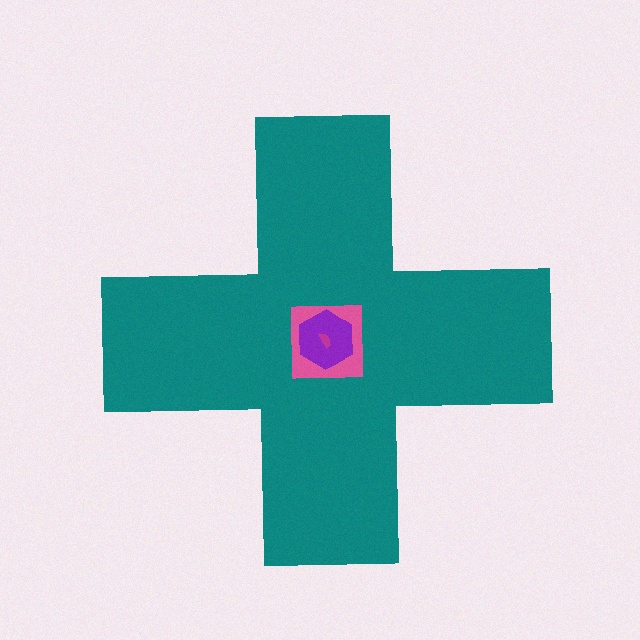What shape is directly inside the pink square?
The purple hexagon.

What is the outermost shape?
The teal cross.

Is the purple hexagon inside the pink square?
Yes.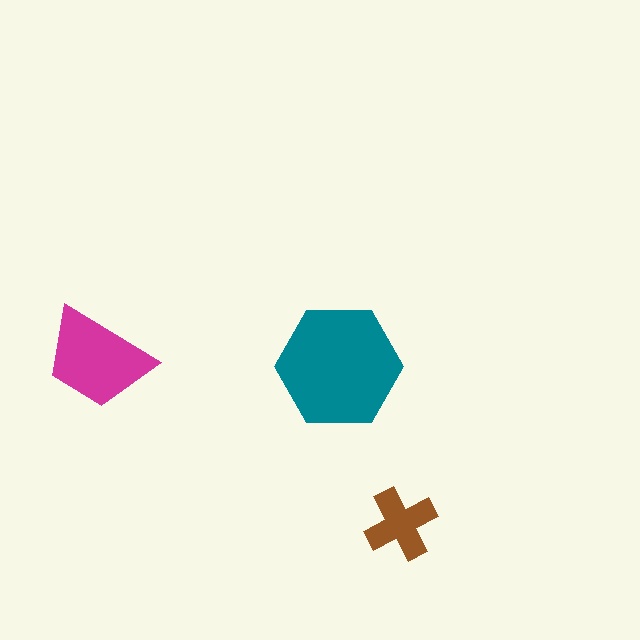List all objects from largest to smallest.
The teal hexagon, the magenta trapezoid, the brown cross.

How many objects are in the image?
There are 3 objects in the image.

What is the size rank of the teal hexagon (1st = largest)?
1st.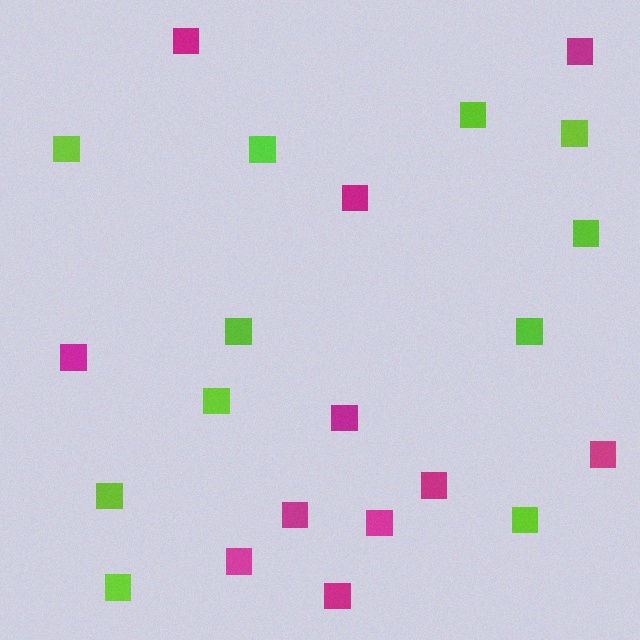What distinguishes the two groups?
There are 2 groups: one group of lime squares (11) and one group of magenta squares (11).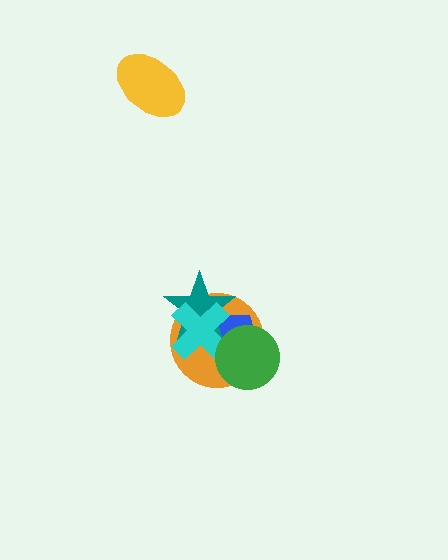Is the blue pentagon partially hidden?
Yes, it is partially covered by another shape.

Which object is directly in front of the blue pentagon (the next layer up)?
The teal star is directly in front of the blue pentagon.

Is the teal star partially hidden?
Yes, it is partially covered by another shape.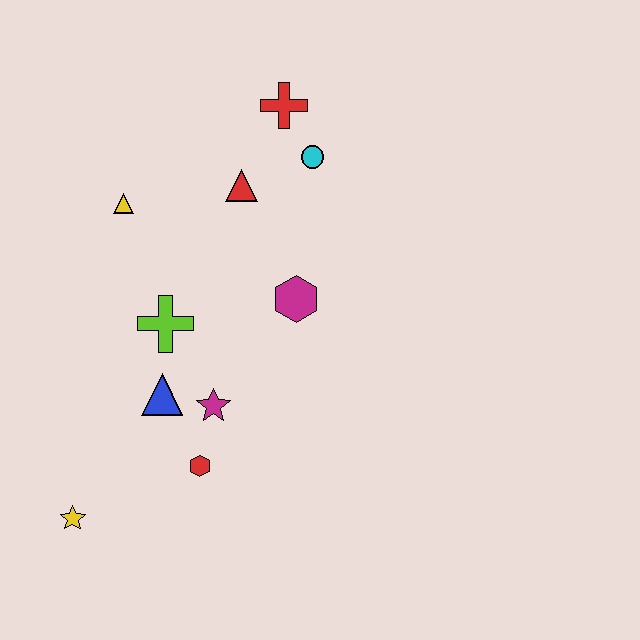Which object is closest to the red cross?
The cyan circle is closest to the red cross.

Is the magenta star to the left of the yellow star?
No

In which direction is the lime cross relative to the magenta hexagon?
The lime cross is to the left of the magenta hexagon.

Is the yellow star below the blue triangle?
Yes